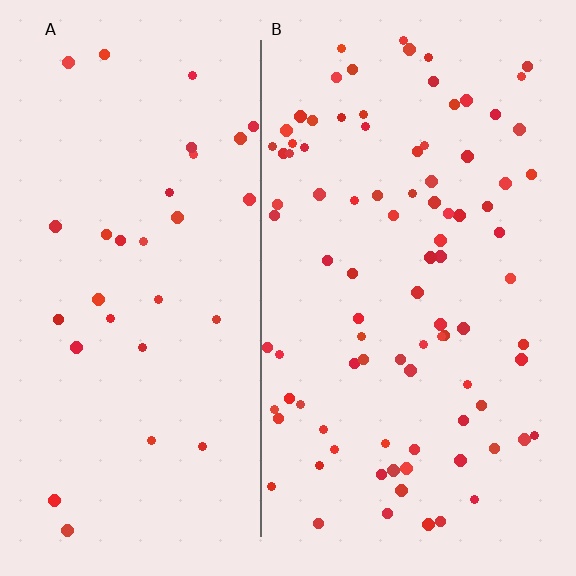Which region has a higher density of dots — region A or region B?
B (the right).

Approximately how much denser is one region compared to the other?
Approximately 2.9× — region B over region A.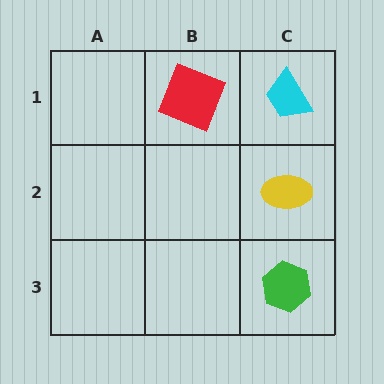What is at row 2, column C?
A yellow ellipse.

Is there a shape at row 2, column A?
No, that cell is empty.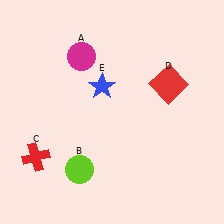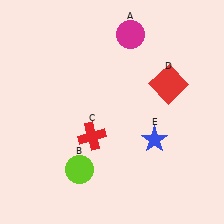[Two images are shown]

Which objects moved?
The objects that moved are: the magenta circle (A), the red cross (C), the blue star (E).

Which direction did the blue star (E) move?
The blue star (E) moved down.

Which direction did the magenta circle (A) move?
The magenta circle (A) moved right.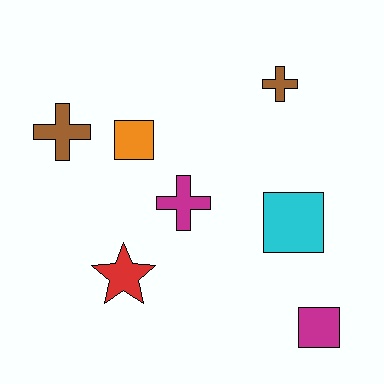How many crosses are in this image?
There are 3 crosses.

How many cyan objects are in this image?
There is 1 cyan object.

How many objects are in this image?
There are 7 objects.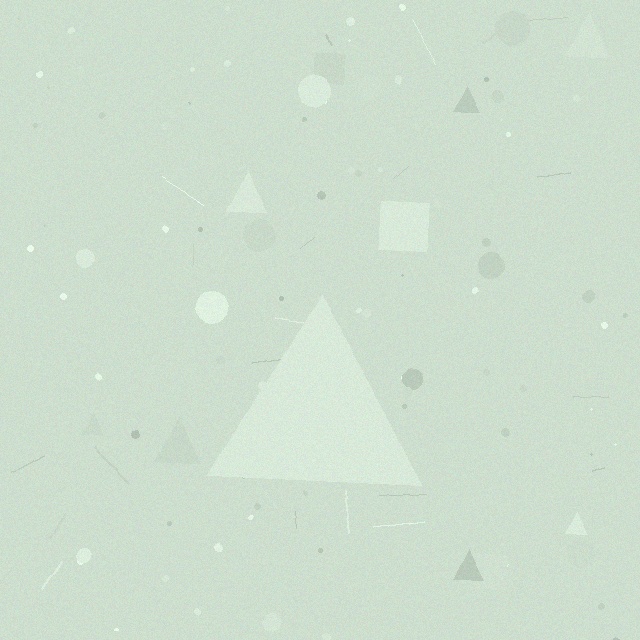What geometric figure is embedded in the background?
A triangle is embedded in the background.